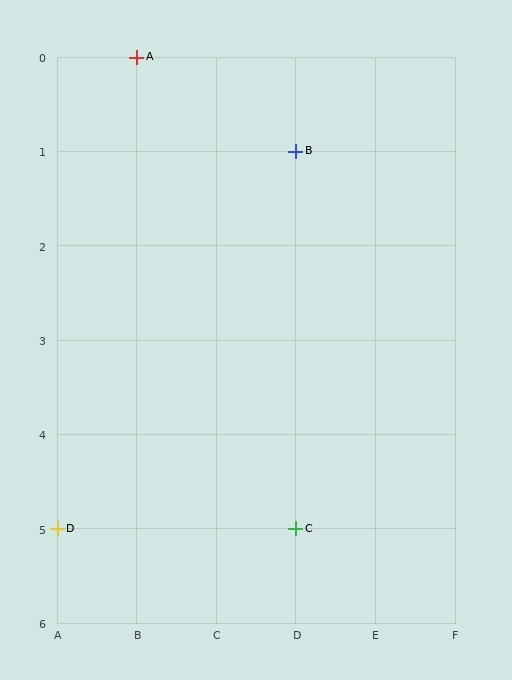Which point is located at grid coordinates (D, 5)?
Point C is at (D, 5).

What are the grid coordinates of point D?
Point D is at grid coordinates (A, 5).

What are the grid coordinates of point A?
Point A is at grid coordinates (B, 0).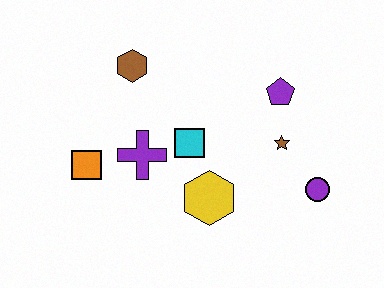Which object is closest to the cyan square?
The purple cross is closest to the cyan square.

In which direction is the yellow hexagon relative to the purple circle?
The yellow hexagon is to the left of the purple circle.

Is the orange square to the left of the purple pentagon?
Yes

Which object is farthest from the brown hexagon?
The purple circle is farthest from the brown hexagon.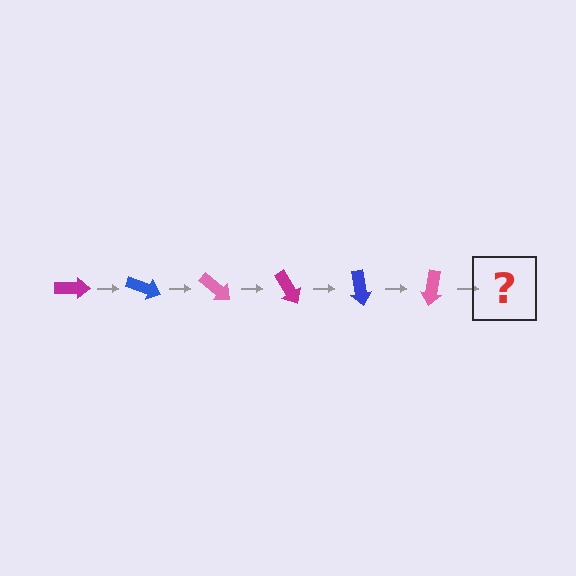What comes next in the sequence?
The next element should be a magenta arrow, rotated 120 degrees from the start.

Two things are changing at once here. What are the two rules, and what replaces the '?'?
The two rules are that it rotates 20 degrees each step and the color cycles through magenta, blue, and pink. The '?' should be a magenta arrow, rotated 120 degrees from the start.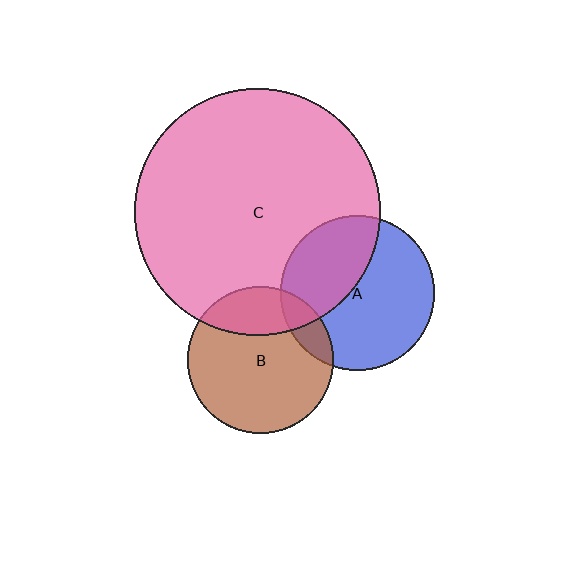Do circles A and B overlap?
Yes.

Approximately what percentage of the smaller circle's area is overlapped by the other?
Approximately 10%.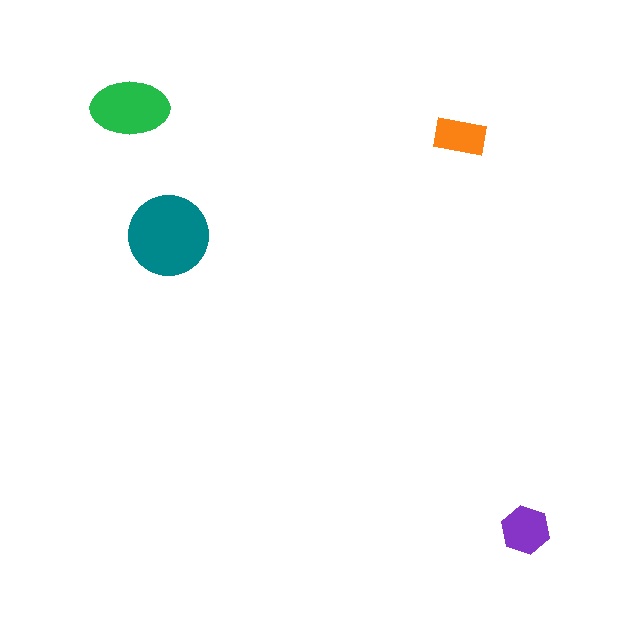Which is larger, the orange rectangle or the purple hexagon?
The purple hexagon.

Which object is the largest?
The teal circle.